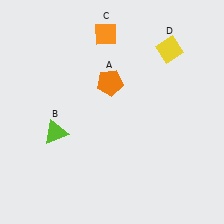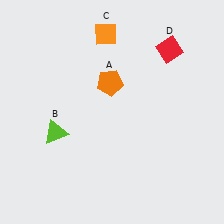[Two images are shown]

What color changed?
The diamond (D) changed from yellow in Image 1 to red in Image 2.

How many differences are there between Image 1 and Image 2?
There is 1 difference between the two images.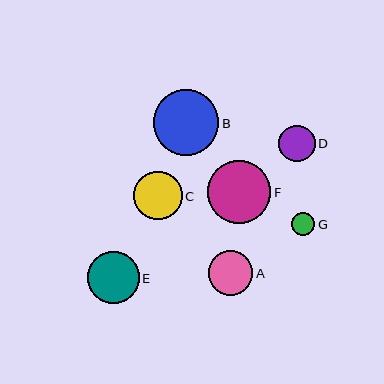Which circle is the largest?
Circle B is the largest with a size of approximately 65 pixels.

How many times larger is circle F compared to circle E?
Circle F is approximately 1.2 times the size of circle E.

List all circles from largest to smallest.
From largest to smallest: B, F, E, C, A, D, G.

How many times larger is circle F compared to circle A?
Circle F is approximately 1.4 times the size of circle A.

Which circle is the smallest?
Circle G is the smallest with a size of approximately 23 pixels.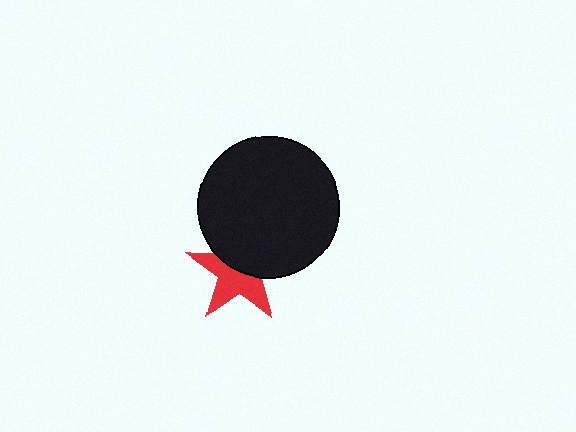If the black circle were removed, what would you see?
You would see the complete red star.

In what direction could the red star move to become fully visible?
The red star could move down. That would shift it out from behind the black circle entirely.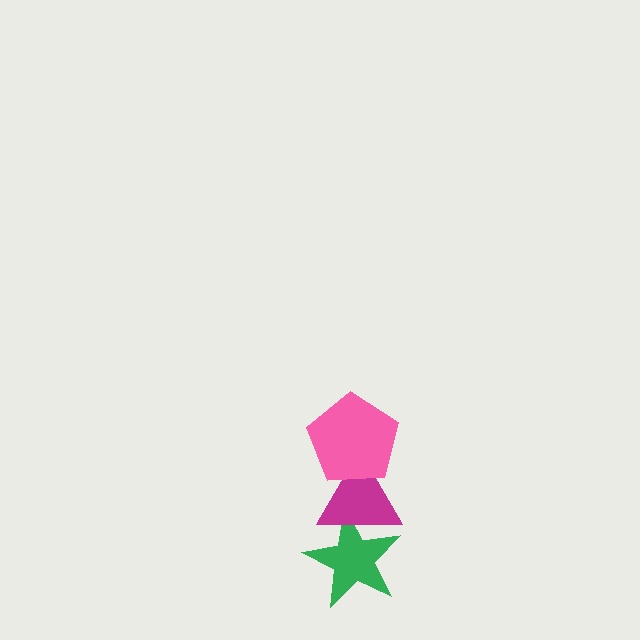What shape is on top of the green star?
The magenta triangle is on top of the green star.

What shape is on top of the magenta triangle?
The pink pentagon is on top of the magenta triangle.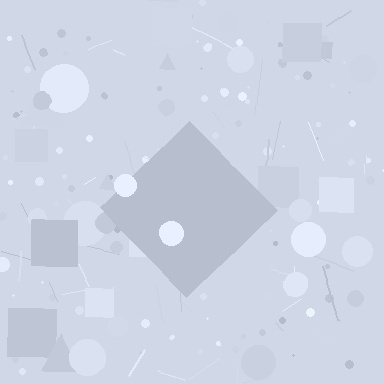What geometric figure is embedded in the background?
A diamond is embedded in the background.